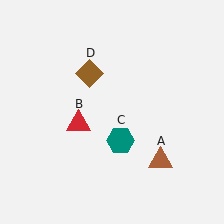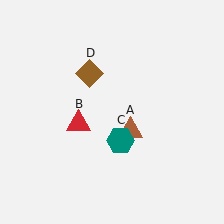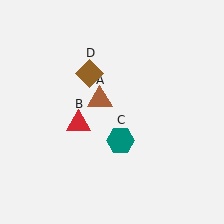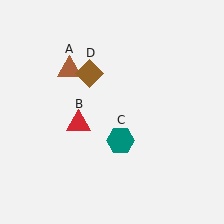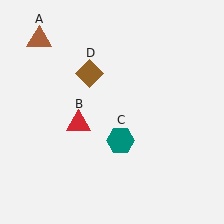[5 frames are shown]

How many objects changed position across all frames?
1 object changed position: brown triangle (object A).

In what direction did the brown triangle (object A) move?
The brown triangle (object A) moved up and to the left.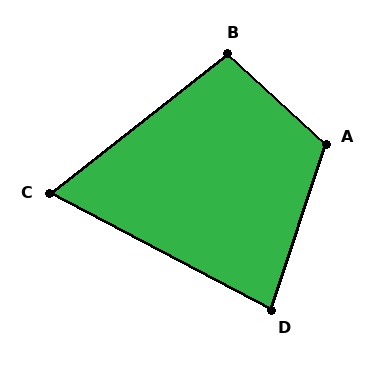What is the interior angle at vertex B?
Approximately 100 degrees (obtuse).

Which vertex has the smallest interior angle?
C, at approximately 66 degrees.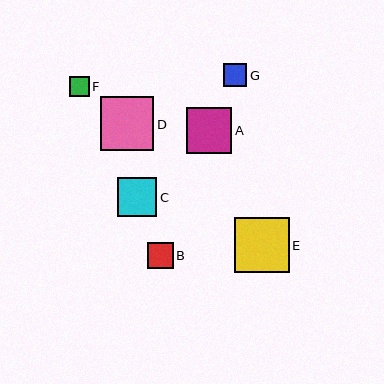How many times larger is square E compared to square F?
Square E is approximately 2.7 times the size of square F.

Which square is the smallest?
Square F is the smallest with a size of approximately 20 pixels.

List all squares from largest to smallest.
From largest to smallest: E, D, A, C, B, G, F.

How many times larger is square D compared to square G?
Square D is approximately 2.3 times the size of square G.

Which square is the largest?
Square E is the largest with a size of approximately 54 pixels.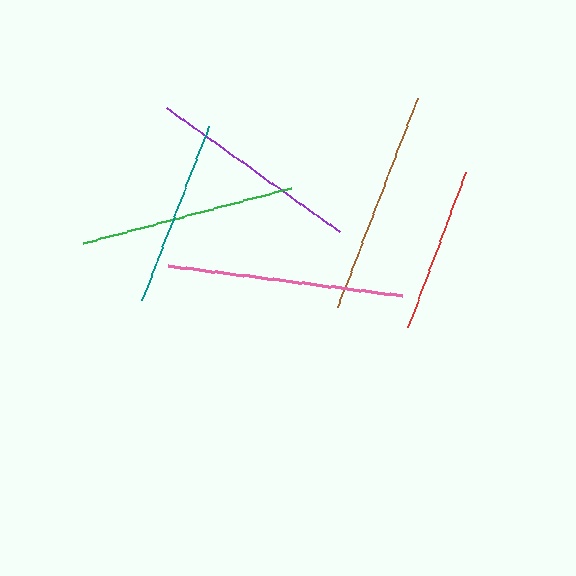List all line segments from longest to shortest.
From longest to shortest: pink, brown, green, purple, teal, red.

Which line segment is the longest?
The pink line is the longest at approximately 237 pixels.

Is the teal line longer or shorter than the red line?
The teal line is longer than the red line.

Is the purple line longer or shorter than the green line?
The green line is longer than the purple line.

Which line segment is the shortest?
The red line is the shortest at approximately 165 pixels.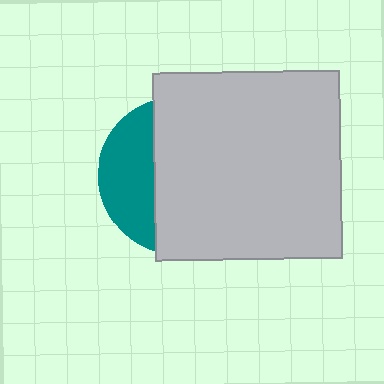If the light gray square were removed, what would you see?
You would see the complete teal circle.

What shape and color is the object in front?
The object in front is a light gray square.